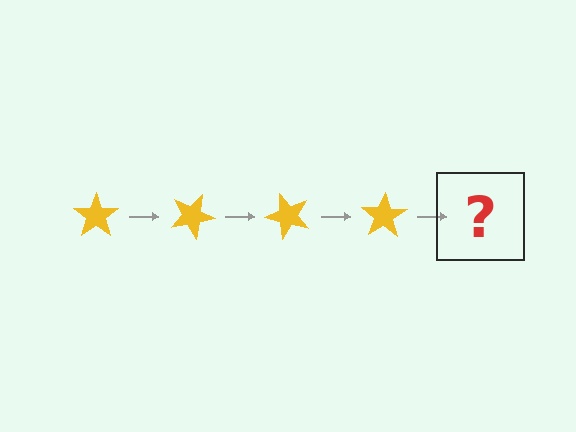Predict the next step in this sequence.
The next step is a yellow star rotated 100 degrees.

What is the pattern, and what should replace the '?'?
The pattern is that the star rotates 25 degrees each step. The '?' should be a yellow star rotated 100 degrees.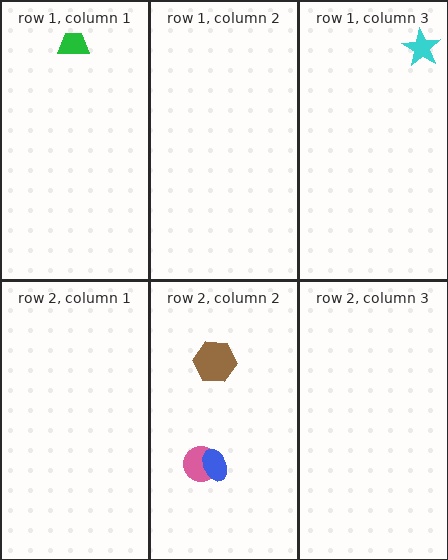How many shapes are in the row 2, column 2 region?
3.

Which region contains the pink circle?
The row 2, column 2 region.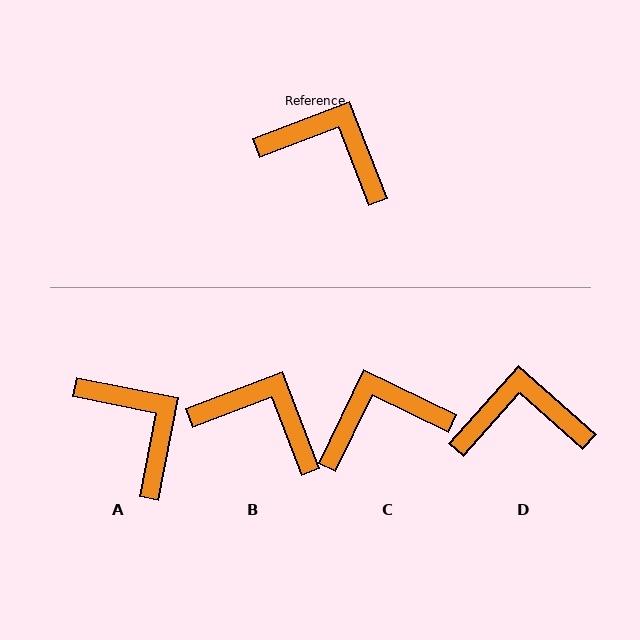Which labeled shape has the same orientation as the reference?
B.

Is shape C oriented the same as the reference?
No, it is off by about 43 degrees.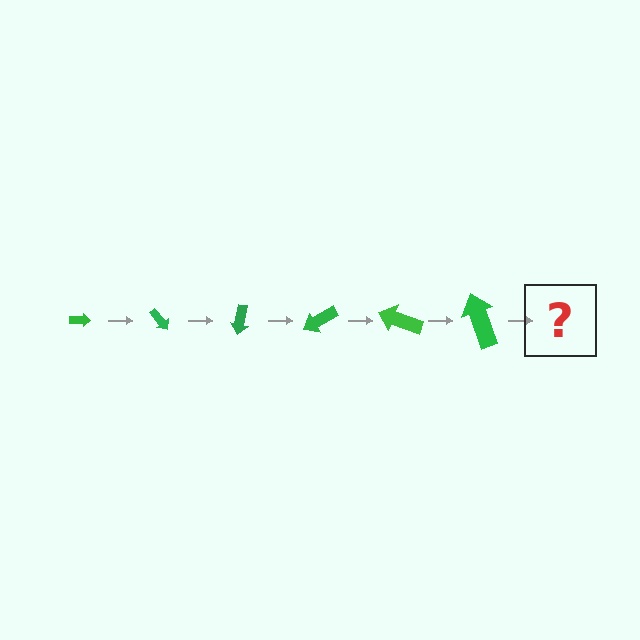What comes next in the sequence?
The next element should be an arrow, larger than the previous one and rotated 300 degrees from the start.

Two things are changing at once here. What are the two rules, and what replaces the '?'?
The two rules are that the arrow grows larger each step and it rotates 50 degrees each step. The '?' should be an arrow, larger than the previous one and rotated 300 degrees from the start.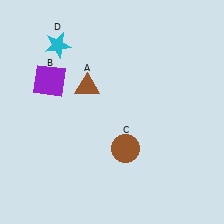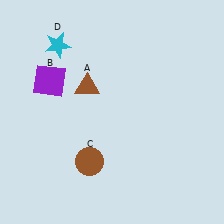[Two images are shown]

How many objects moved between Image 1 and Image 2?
1 object moved between the two images.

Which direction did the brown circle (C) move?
The brown circle (C) moved left.